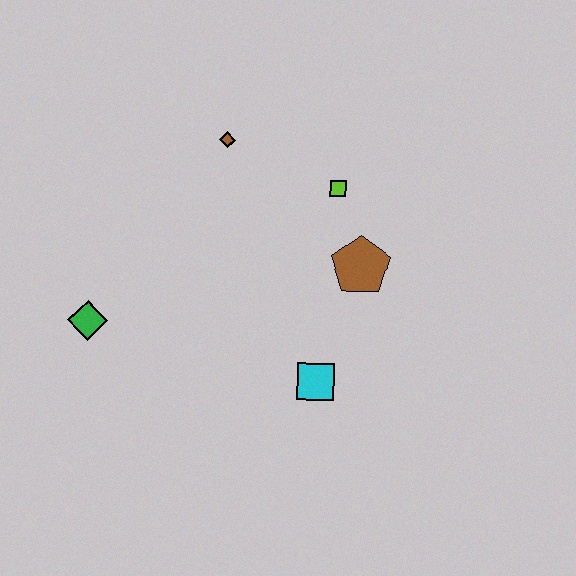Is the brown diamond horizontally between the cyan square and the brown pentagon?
No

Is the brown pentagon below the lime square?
Yes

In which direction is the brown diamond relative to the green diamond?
The brown diamond is above the green diamond.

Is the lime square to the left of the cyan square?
No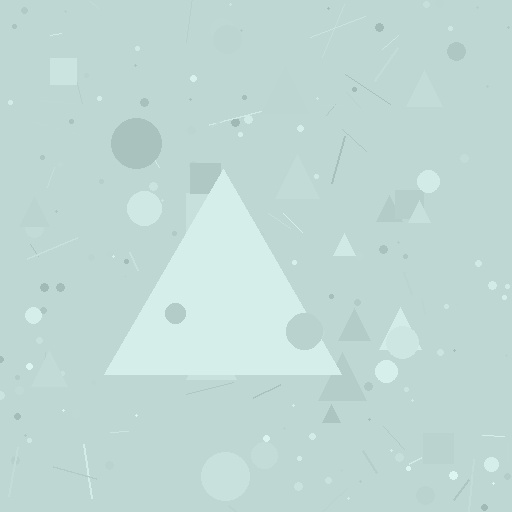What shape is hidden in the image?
A triangle is hidden in the image.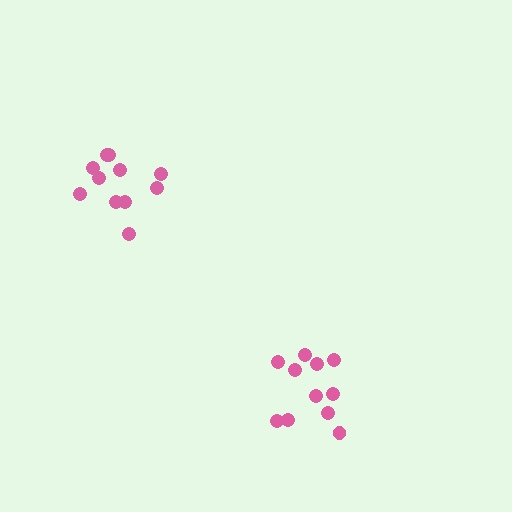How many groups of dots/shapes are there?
There are 2 groups.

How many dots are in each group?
Group 1: 11 dots, Group 2: 11 dots (22 total).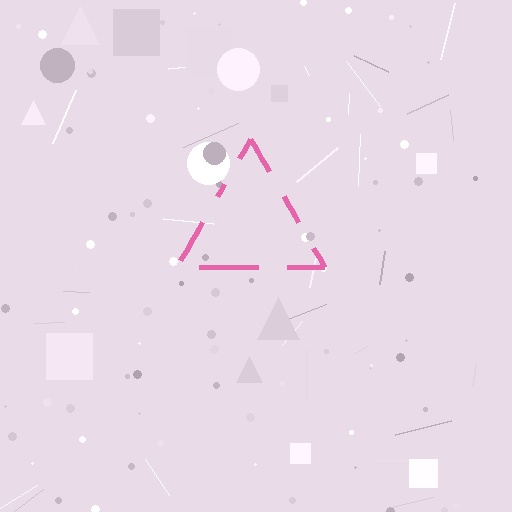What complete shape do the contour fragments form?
The contour fragments form a triangle.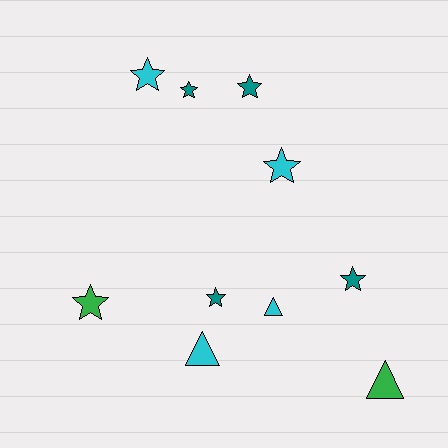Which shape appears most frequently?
Star, with 7 objects.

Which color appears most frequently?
Teal, with 4 objects.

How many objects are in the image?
There are 10 objects.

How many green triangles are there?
There is 1 green triangle.